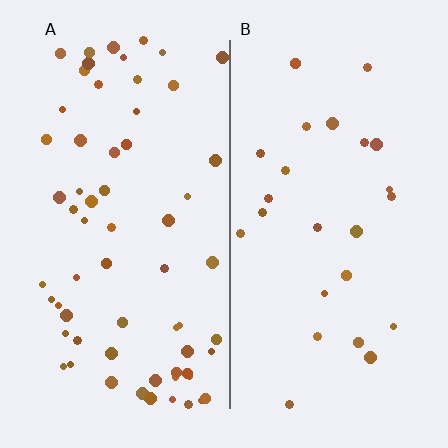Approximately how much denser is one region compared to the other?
Approximately 2.5× — region A over region B.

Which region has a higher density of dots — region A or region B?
A (the left).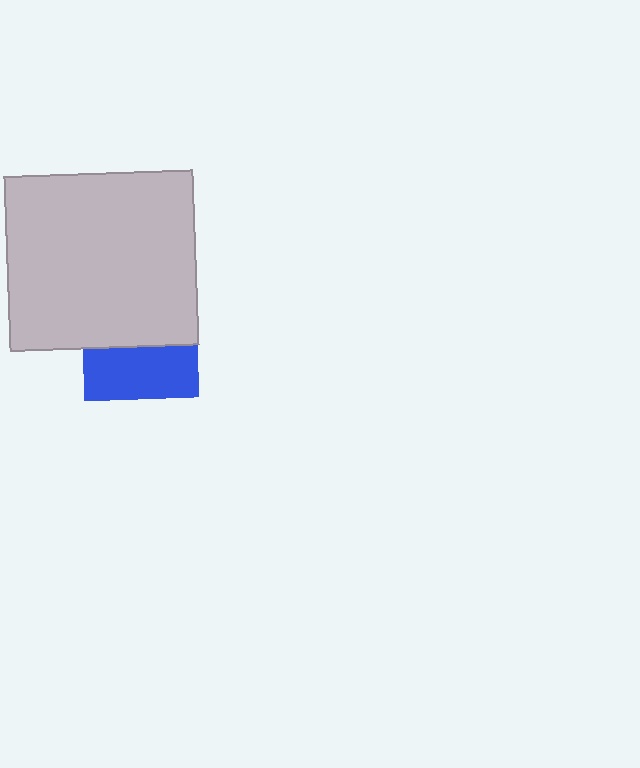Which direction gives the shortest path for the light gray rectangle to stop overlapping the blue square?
Moving up gives the shortest separation.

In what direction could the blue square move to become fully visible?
The blue square could move down. That would shift it out from behind the light gray rectangle entirely.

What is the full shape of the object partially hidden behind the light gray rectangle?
The partially hidden object is a blue square.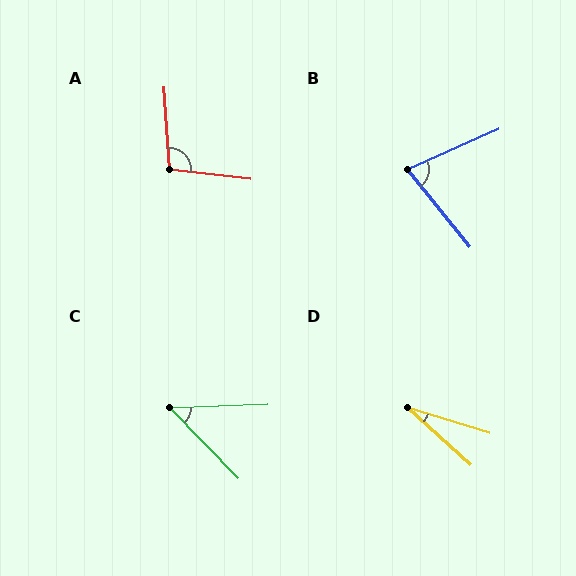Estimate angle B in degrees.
Approximately 75 degrees.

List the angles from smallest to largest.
D (25°), C (48°), B (75°), A (101°).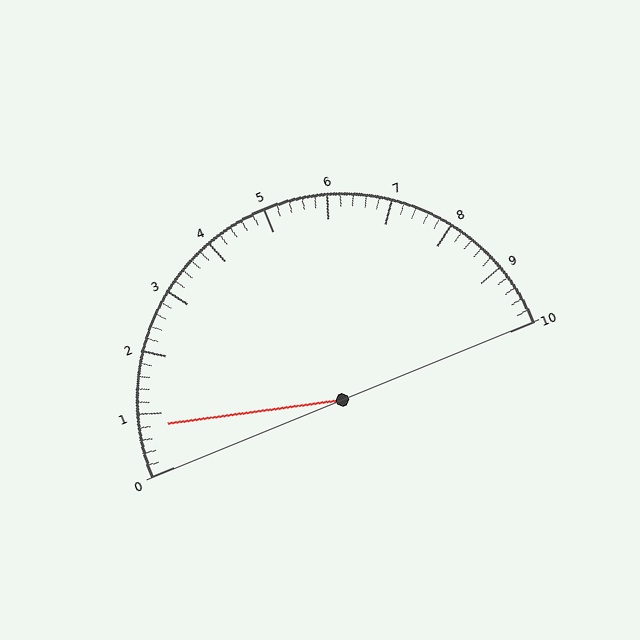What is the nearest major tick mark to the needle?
The nearest major tick mark is 1.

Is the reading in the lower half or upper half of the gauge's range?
The reading is in the lower half of the range (0 to 10).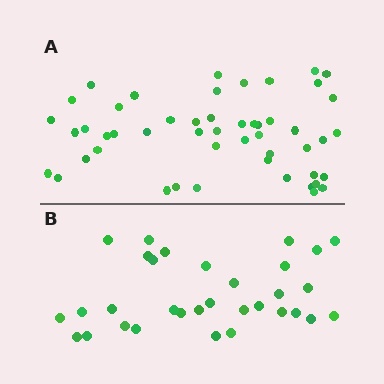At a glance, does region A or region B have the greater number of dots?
Region A (the top region) has more dots.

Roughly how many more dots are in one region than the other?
Region A has approximately 20 more dots than region B.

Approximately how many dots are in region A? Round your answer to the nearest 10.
About 50 dots.